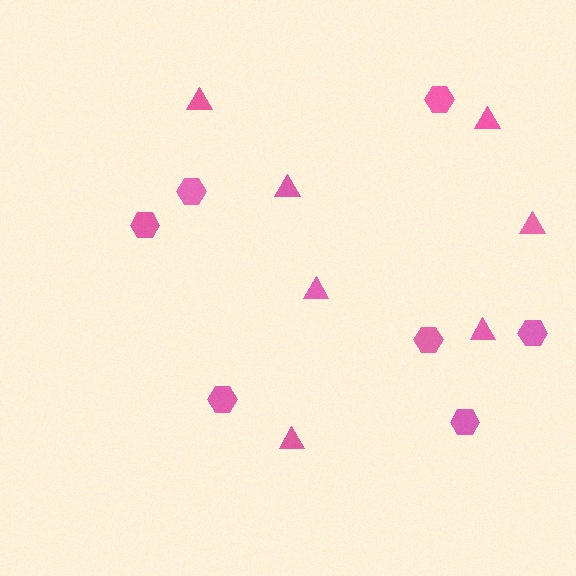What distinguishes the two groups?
There are 2 groups: one group of triangles (7) and one group of hexagons (7).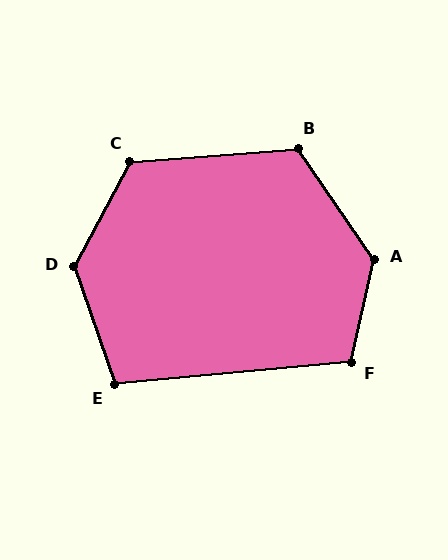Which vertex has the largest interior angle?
A, at approximately 133 degrees.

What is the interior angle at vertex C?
Approximately 123 degrees (obtuse).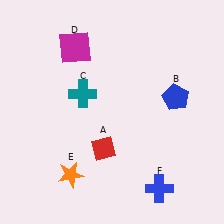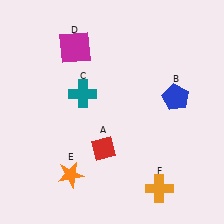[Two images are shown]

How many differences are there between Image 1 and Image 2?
There is 1 difference between the two images.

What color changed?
The cross (F) changed from blue in Image 1 to orange in Image 2.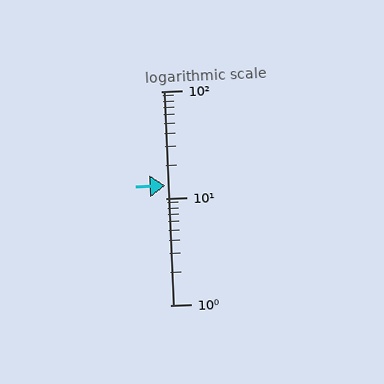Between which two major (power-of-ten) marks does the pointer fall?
The pointer is between 10 and 100.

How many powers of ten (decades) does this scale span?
The scale spans 2 decades, from 1 to 100.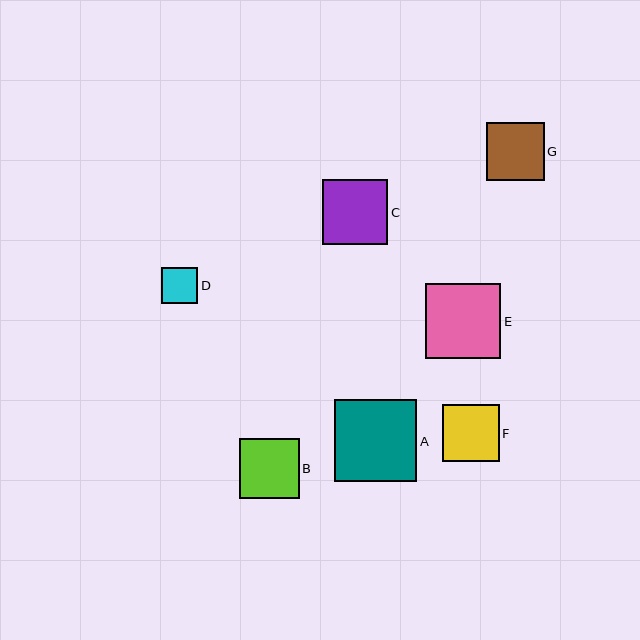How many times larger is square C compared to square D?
Square C is approximately 1.8 times the size of square D.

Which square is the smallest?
Square D is the smallest with a size of approximately 36 pixels.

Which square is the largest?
Square A is the largest with a size of approximately 82 pixels.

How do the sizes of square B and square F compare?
Square B and square F are approximately the same size.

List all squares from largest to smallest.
From largest to smallest: A, E, C, B, G, F, D.